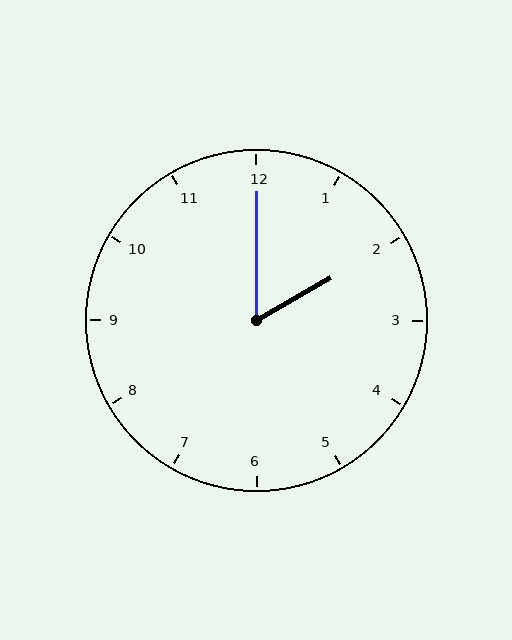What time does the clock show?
2:00.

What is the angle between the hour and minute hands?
Approximately 60 degrees.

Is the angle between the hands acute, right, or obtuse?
It is acute.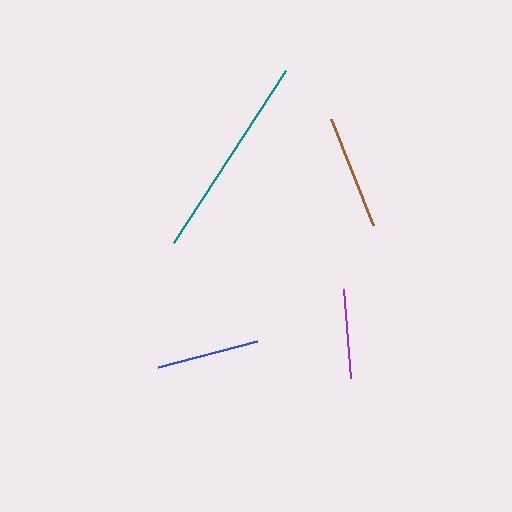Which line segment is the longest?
The teal line is the longest at approximately 205 pixels.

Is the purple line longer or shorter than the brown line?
The brown line is longer than the purple line.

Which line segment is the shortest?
The purple line is the shortest at approximately 89 pixels.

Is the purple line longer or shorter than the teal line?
The teal line is longer than the purple line.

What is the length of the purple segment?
The purple segment is approximately 89 pixels long.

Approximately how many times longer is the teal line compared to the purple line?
The teal line is approximately 2.3 times the length of the purple line.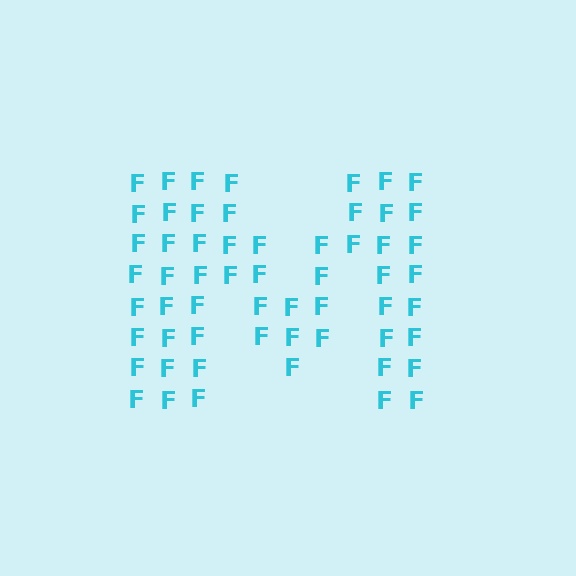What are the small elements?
The small elements are letter F's.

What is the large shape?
The large shape is the letter M.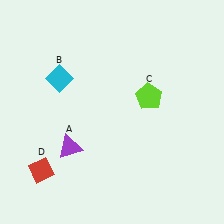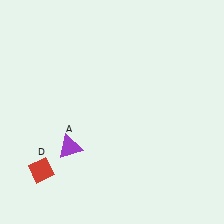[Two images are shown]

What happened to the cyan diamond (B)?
The cyan diamond (B) was removed in Image 2. It was in the top-left area of Image 1.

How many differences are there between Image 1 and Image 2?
There are 2 differences between the two images.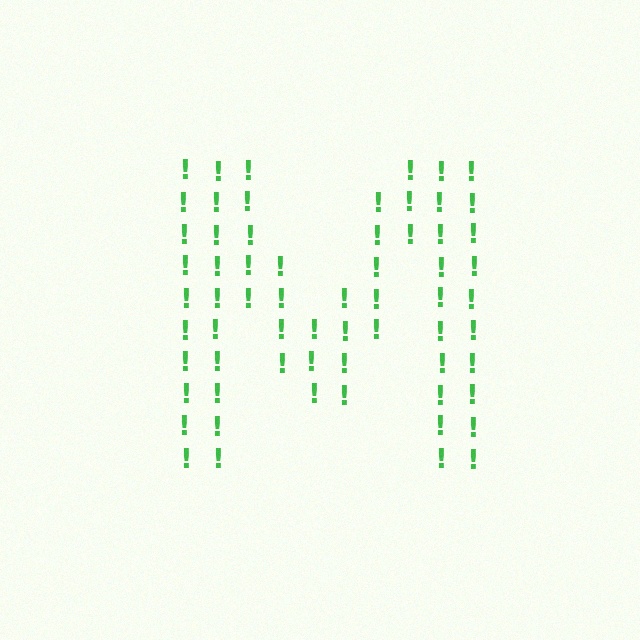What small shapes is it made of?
It is made of small exclamation marks.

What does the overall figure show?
The overall figure shows the letter M.